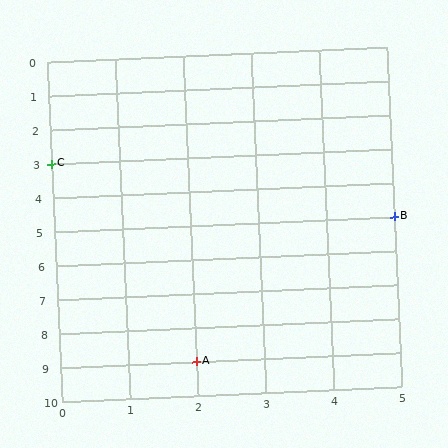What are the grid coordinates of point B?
Point B is at grid coordinates (5, 5).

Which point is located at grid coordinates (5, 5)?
Point B is at (5, 5).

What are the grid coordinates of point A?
Point A is at grid coordinates (2, 9).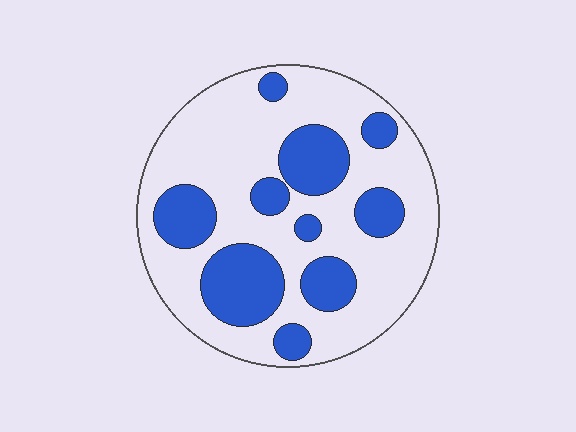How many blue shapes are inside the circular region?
10.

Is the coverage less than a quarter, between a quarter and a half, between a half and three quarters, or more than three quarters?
Between a quarter and a half.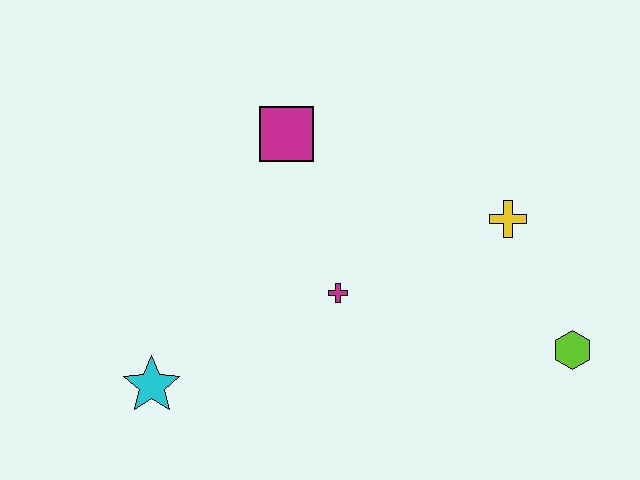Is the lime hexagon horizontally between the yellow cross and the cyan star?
No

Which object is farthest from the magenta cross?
The lime hexagon is farthest from the magenta cross.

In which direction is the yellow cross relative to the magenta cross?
The yellow cross is to the right of the magenta cross.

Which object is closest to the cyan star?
The magenta cross is closest to the cyan star.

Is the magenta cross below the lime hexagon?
No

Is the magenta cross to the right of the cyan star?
Yes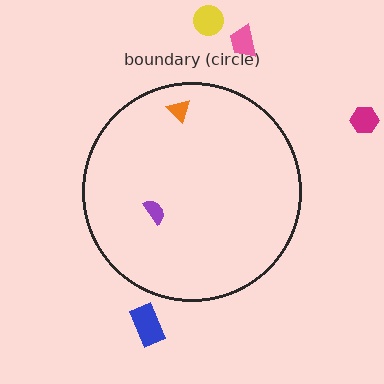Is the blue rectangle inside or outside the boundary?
Outside.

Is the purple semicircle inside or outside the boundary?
Inside.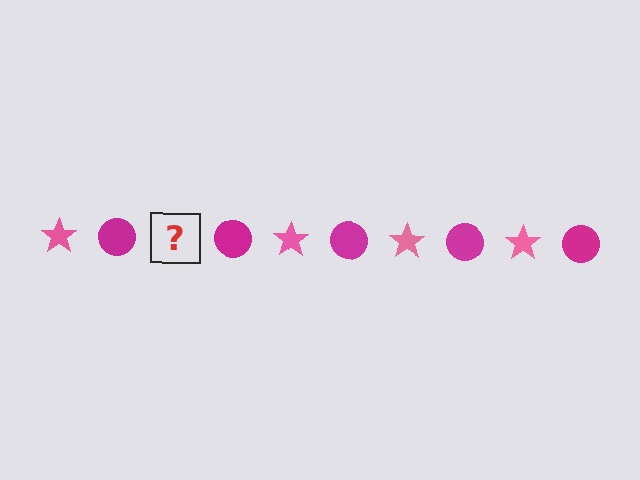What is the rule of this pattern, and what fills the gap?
The rule is that the pattern alternates between pink star and magenta circle. The gap should be filled with a pink star.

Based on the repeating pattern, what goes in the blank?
The blank should be a pink star.